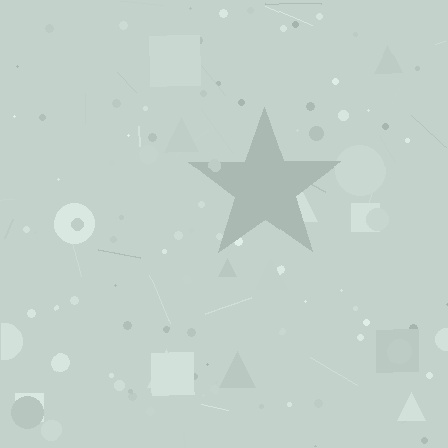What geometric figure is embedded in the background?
A star is embedded in the background.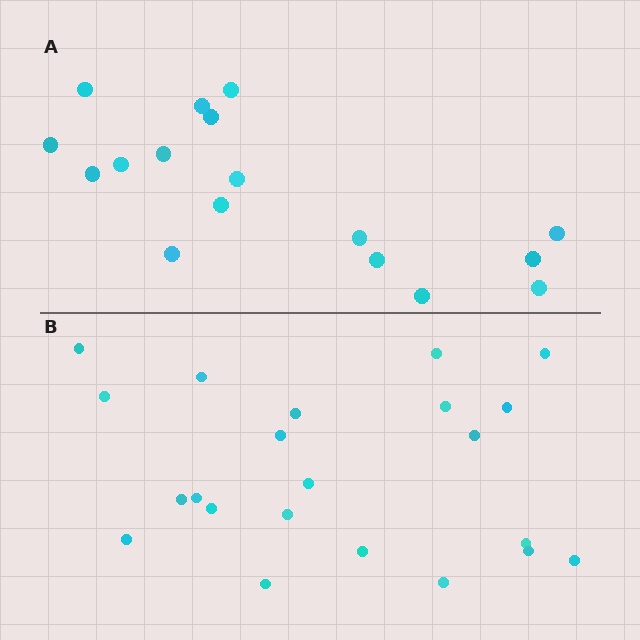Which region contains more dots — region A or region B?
Region B (the bottom region) has more dots.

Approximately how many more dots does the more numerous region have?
Region B has about 5 more dots than region A.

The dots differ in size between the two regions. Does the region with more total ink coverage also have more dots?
No. Region A has more total ink coverage because its dots are larger, but region B actually contains more individual dots. Total area can be misleading — the number of items is what matters here.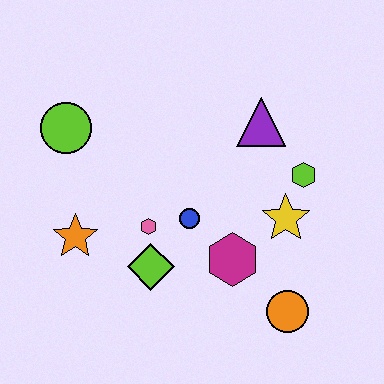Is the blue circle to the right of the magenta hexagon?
No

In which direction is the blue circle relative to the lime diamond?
The blue circle is above the lime diamond.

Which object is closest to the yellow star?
The lime hexagon is closest to the yellow star.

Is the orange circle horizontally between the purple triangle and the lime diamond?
No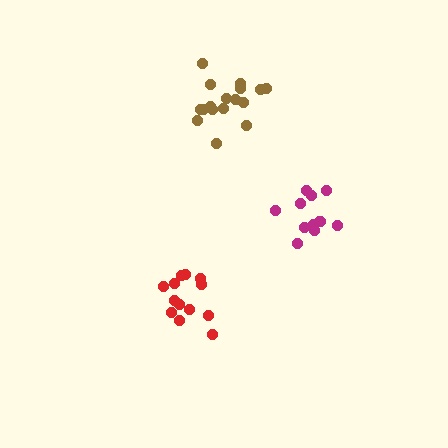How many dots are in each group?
Group 1: 17 dots, Group 2: 13 dots, Group 3: 12 dots (42 total).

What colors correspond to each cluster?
The clusters are colored: brown, red, magenta.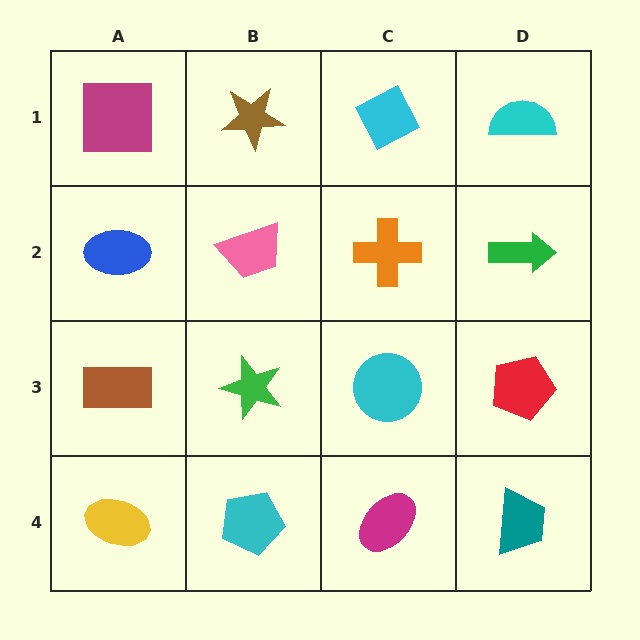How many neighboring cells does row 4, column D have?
2.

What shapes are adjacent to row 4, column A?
A brown rectangle (row 3, column A), a cyan pentagon (row 4, column B).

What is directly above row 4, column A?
A brown rectangle.